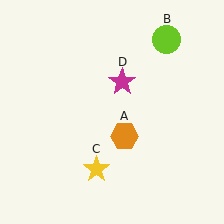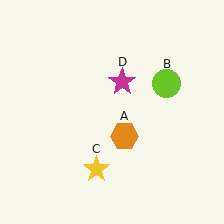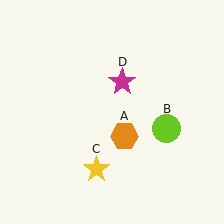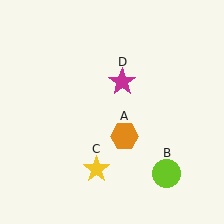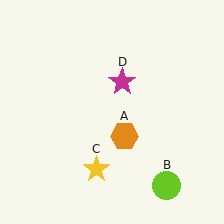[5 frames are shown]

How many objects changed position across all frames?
1 object changed position: lime circle (object B).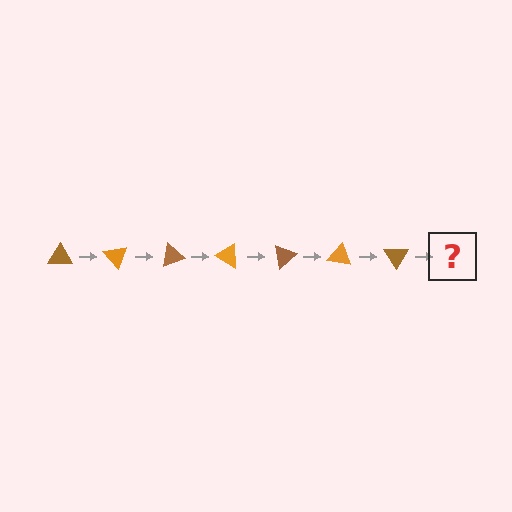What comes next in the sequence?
The next element should be an orange triangle, rotated 350 degrees from the start.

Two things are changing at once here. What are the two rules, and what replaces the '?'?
The two rules are that it rotates 50 degrees each step and the color cycles through brown and orange. The '?' should be an orange triangle, rotated 350 degrees from the start.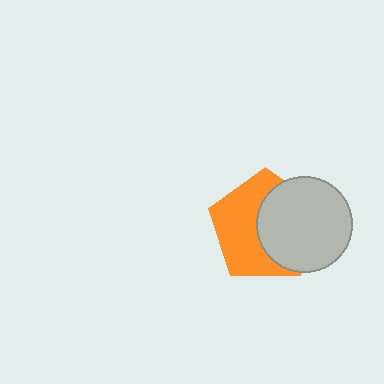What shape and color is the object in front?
The object in front is a light gray circle.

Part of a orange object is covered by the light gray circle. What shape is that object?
It is a pentagon.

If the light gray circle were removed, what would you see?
You would see the complete orange pentagon.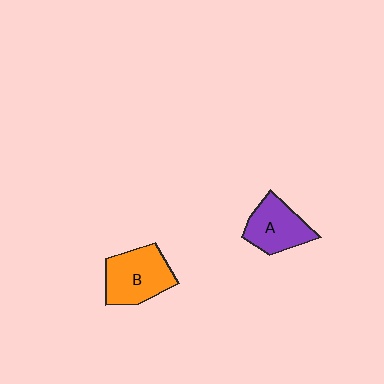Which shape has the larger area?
Shape B (orange).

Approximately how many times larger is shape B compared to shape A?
Approximately 1.2 times.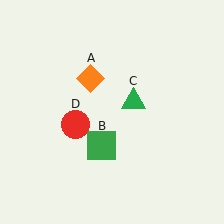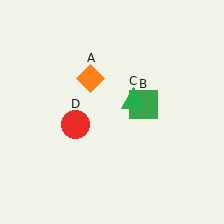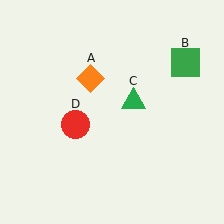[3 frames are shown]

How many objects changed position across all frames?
1 object changed position: green square (object B).